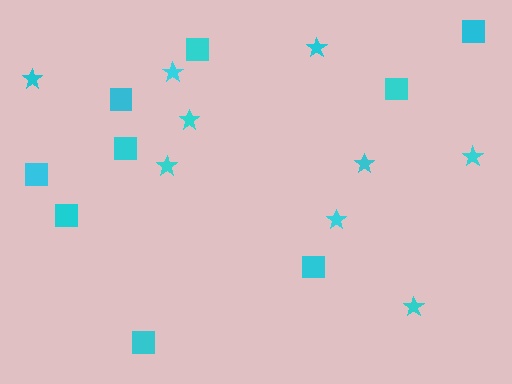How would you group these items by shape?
There are 2 groups: one group of stars (9) and one group of squares (9).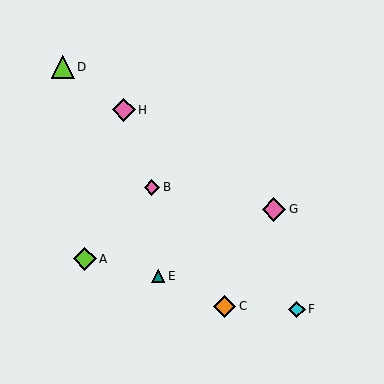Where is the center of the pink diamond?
The center of the pink diamond is at (124, 110).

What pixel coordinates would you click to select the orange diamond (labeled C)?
Click at (225, 306) to select the orange diamond C.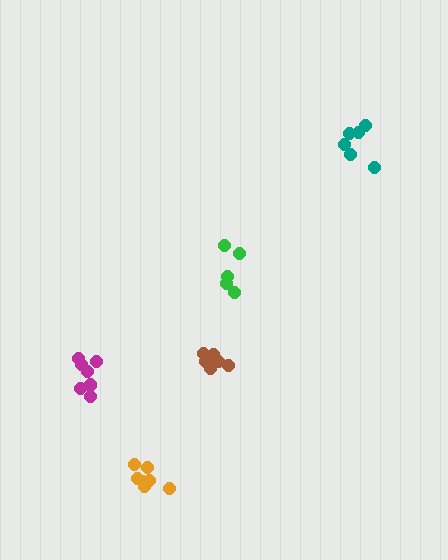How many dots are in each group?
Group 1: 5 dots, Group 2: 6 dots, Group 3: 6 dots, Group 4: 8 dots, Group 5: 9 dots (34 total).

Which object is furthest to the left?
The magenta cluster is leftmost.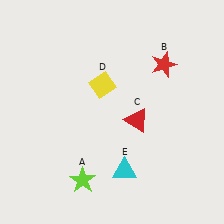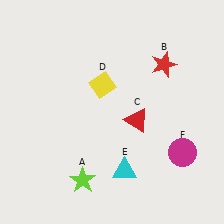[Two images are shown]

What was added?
A magenta circle (F) was added in Image 2.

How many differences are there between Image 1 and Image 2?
There is 1 difference between the two images.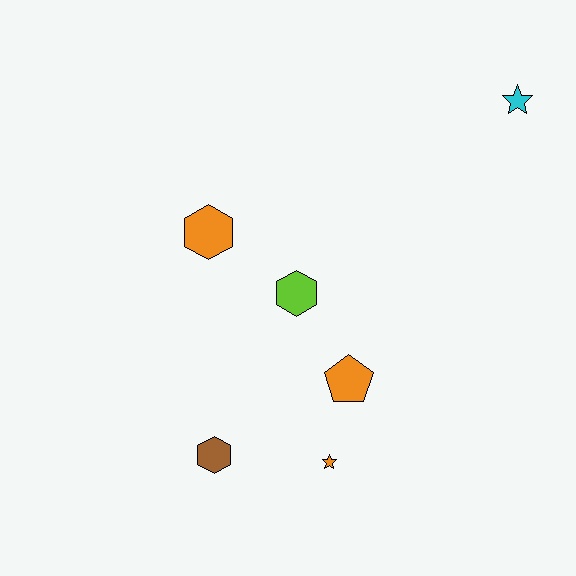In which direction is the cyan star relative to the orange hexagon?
The cyan star is to the right of the orange hexagon.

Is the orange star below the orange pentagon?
Yes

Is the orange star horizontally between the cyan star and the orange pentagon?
No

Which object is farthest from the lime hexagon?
The cyan star is farthest from the lime hexagon.